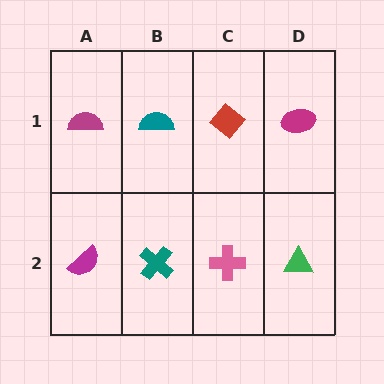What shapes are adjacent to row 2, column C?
A red diamond (row 1, column C), a teal cross (row 2, column B), a green triangle (row 2, column D).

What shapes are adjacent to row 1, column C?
A pink cross (row 2, column C), a teal semicircle (row 1, column B), a magenta ellipse (row 1, column D).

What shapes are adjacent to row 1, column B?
A teal cross (row 2, column B), a magenta semicircle (row 1, column A), a red diamond (row 1, column C).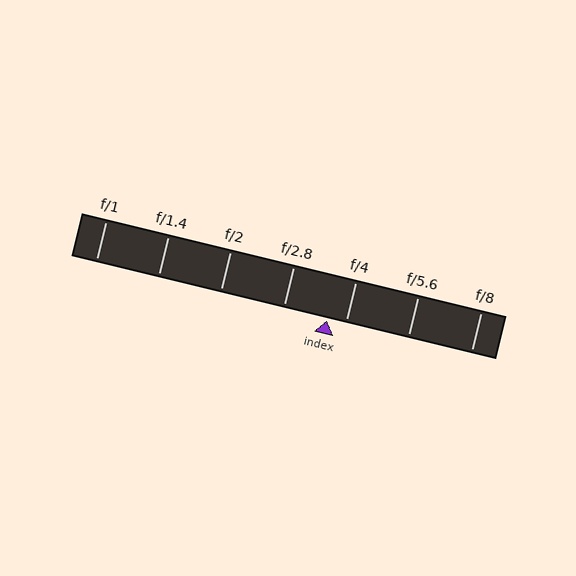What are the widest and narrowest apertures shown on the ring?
The widest aperture shown is f/1 and the narrowest is f/8.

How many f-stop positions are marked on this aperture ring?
There are 7 f-stop positions marked.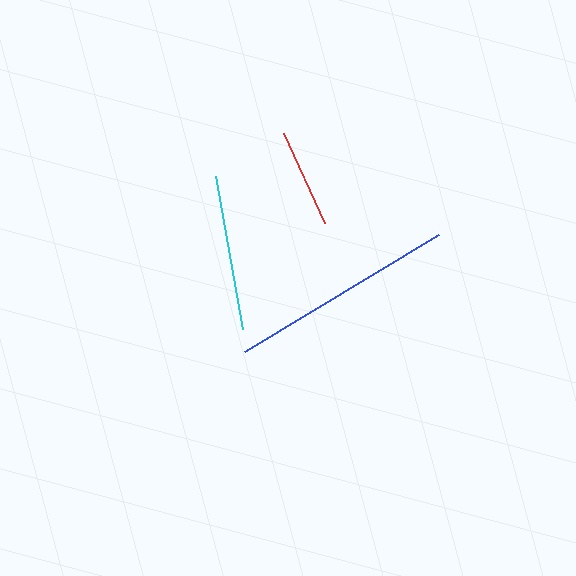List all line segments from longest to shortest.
From longest to shortest: blue, cyan, red.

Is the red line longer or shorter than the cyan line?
The cyan line is longer than the red line.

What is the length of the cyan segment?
The cyan segment is approximately 155 pixels long.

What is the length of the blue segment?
The blue segment is approximately 227 pixels long.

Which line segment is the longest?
The blue line is the longest at approximately 227 pixels.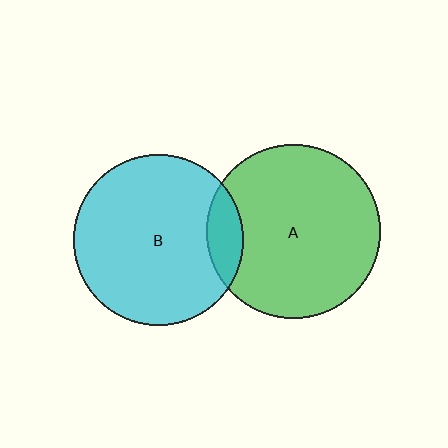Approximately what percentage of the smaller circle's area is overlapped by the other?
Approximately 10%.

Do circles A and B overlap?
Yes.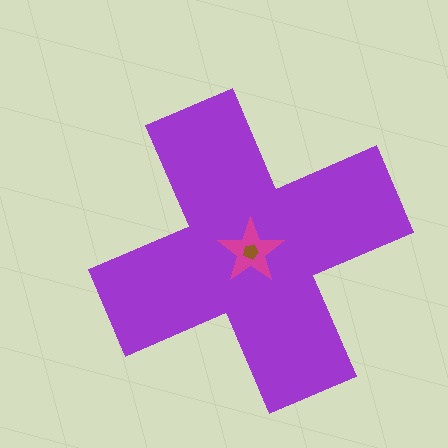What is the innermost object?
The brown pentagon.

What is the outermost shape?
The purple cross.